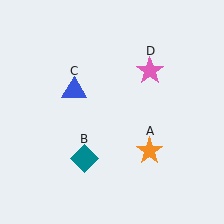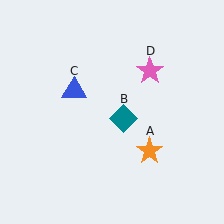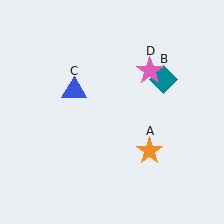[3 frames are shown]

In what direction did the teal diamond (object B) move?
The teal diamond (object B) moved up and to the right.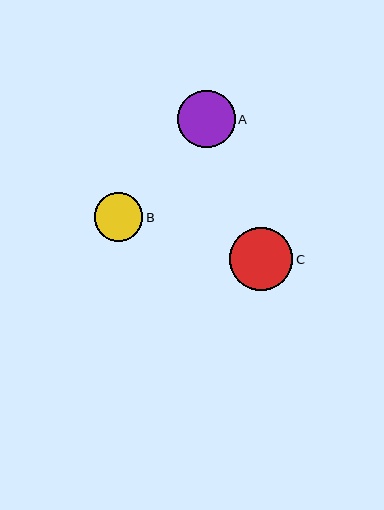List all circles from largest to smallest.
From largest to smallest: C, A, B.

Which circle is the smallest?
Circle B is the smallest with a size of approximately 49 pixels.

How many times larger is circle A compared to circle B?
Circle A is approximately 1.2 times the size of circle B.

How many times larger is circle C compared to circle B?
Circle C is approximately 1.3 times the size of circle B.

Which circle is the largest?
Circle C is the largest with a size of approximately 63 pixels.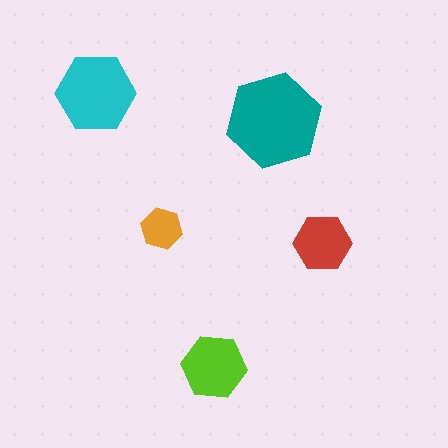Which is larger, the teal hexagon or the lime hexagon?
The teal one.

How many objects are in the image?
There are 5 objects in the image.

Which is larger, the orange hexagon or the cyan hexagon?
The cyan one.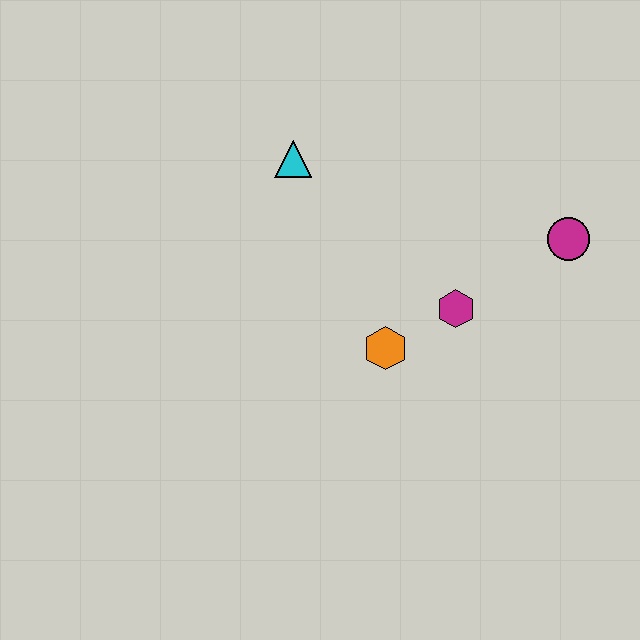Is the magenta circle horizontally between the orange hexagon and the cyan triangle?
No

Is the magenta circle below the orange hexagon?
No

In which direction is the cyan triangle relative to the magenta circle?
The cyan triangle is to the left of the magenta circle.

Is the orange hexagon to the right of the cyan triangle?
Yes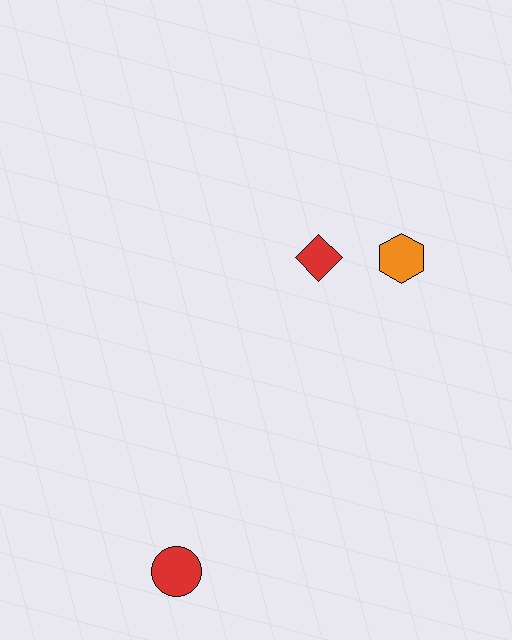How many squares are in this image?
There are no squares.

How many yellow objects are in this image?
There are no yellow objects.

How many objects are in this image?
There are 3 objects.